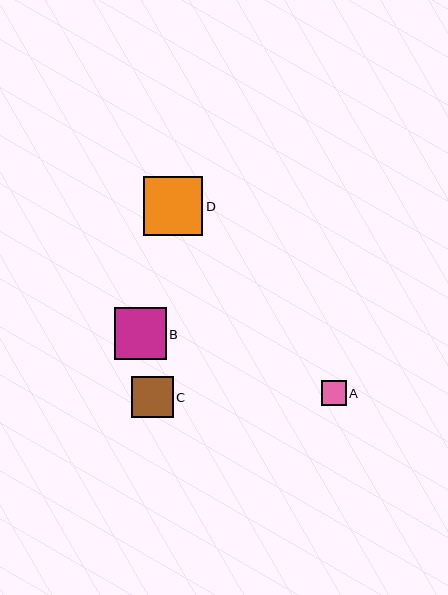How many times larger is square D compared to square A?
Square D is approximately 2.4 times the size of square A.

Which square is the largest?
Square D is the largest with a size of approximately 59 pixels.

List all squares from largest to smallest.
From largest to smallest: D, B, C, A.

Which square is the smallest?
Square A is the smallest with a size of approximately 25 pixels.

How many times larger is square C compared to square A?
Square C is approximately 1.7 times the size of square A.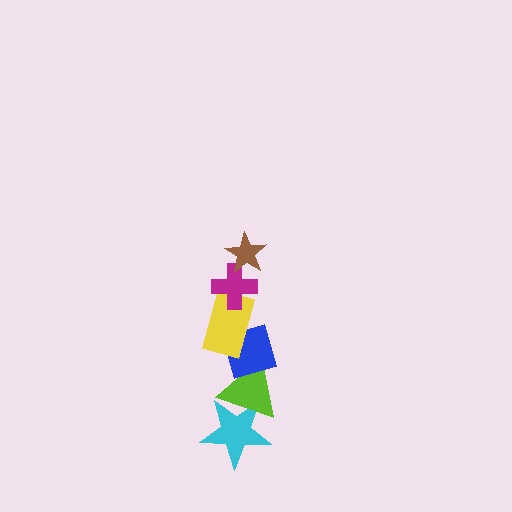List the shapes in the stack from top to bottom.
From top to bottom: the brown star, the magenta cross, the yellow rectangle, the blue diamond, the lime triangle, the cyan star.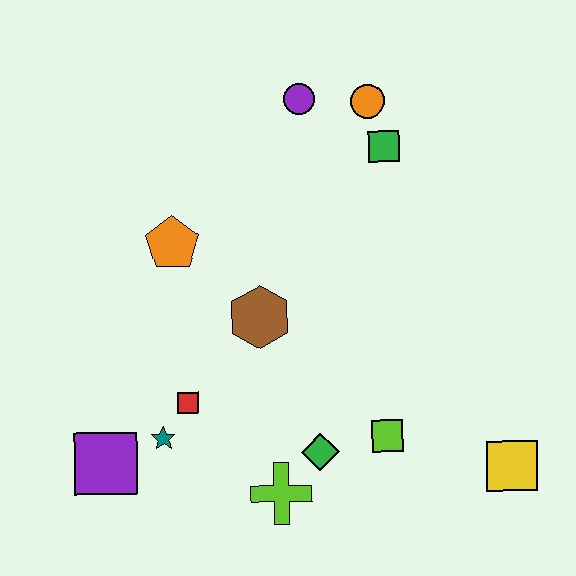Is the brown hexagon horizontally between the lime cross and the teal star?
Yes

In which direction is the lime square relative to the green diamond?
The lime square is to the right of the green diamond.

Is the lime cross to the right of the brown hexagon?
Yes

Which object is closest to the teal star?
The red square is closest to the teal star.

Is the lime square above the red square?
No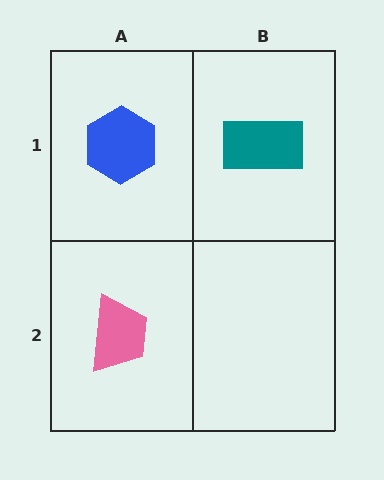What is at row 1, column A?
A blue hexagon.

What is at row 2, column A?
A pink trapezoid.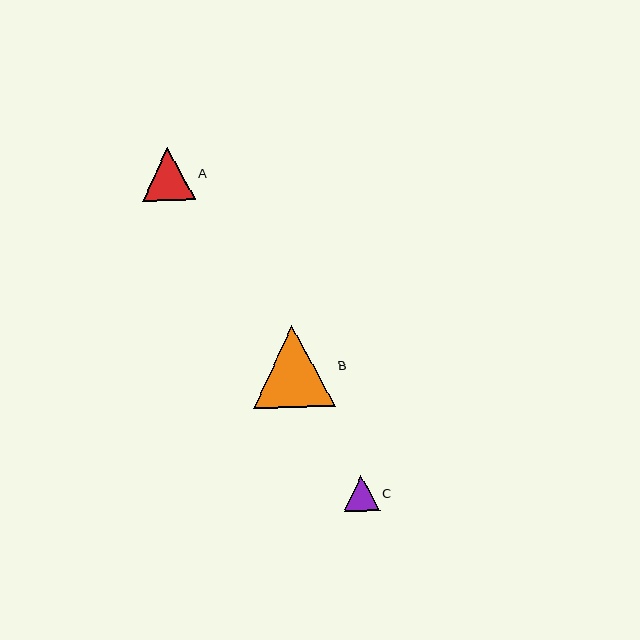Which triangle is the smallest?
Triangle C is the smallest with a size of approximately 35 pixels.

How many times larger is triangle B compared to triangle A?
Triangle B is approximately 1.5 times the size of triangle A.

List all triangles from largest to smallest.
From largest to smallest: B, A, C.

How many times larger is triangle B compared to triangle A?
Triangle B is approximately 1.5 times the size of triangle A.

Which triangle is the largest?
Triangle B is the largest with a size of approximately 83 pixels.